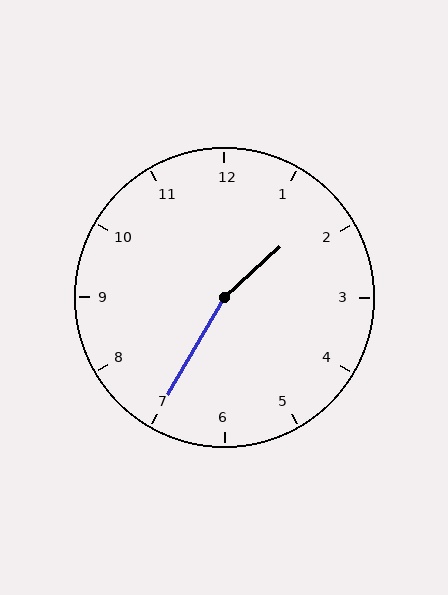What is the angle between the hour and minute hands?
Approximately 162 degrees.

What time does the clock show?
1:35.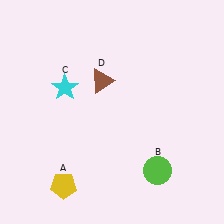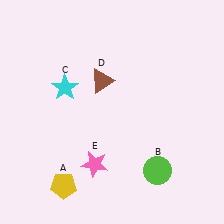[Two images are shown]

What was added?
A pink star (E) was added in Image 2.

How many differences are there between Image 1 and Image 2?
There is 1 difference between the two images.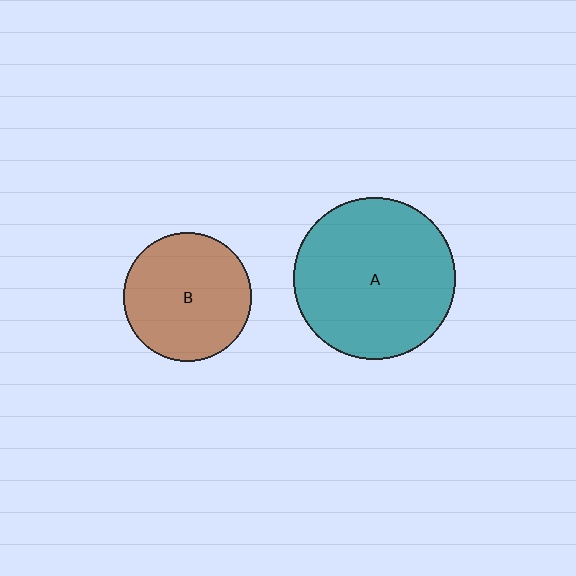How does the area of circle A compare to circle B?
Approximately 1.6 times.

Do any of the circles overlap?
No, none of the circles overlap.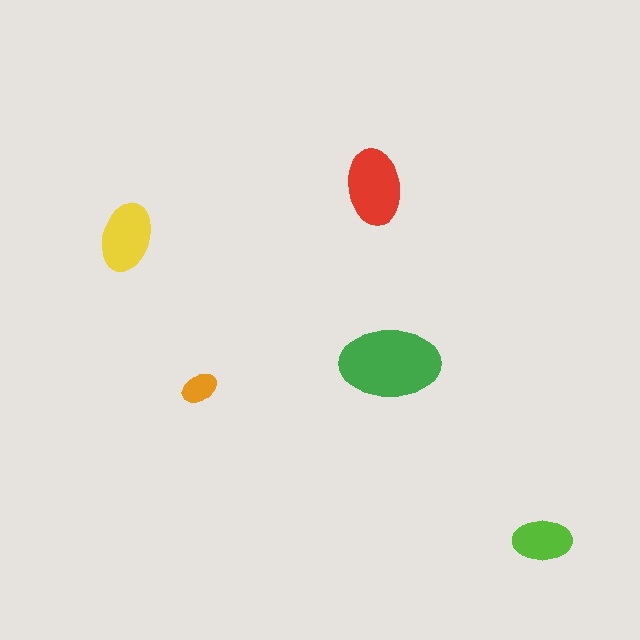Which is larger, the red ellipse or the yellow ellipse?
The red one.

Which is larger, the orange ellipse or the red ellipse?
The red one.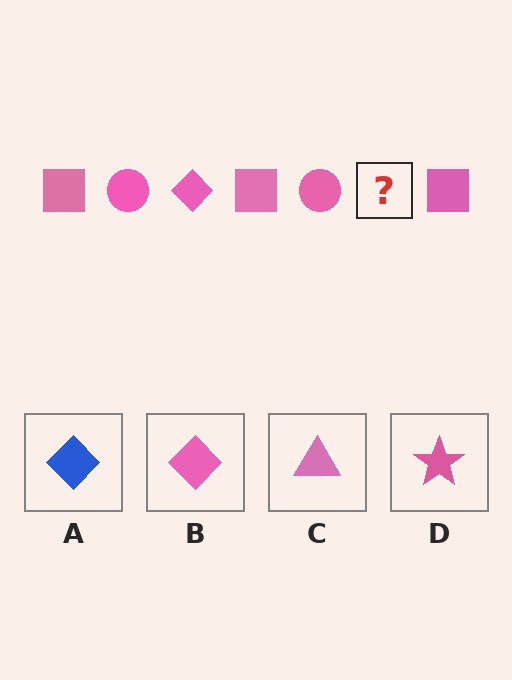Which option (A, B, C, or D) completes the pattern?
B.